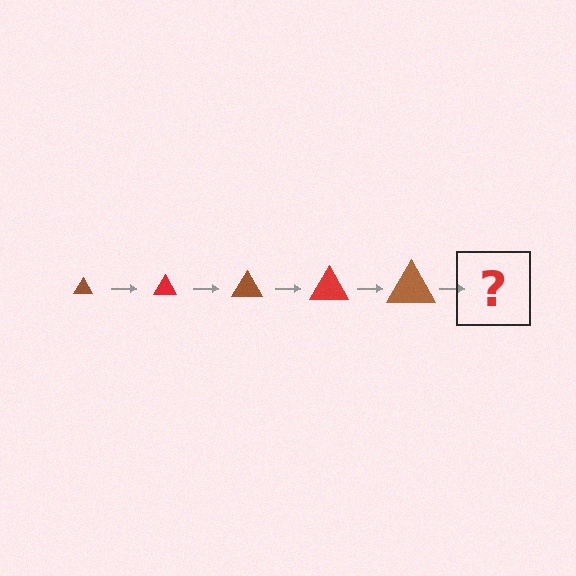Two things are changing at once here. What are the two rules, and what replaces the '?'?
The two rules are that the triangle grows larger each step and the color cycles through brown and red. The '?' should be a red triangle, larger than the previous one.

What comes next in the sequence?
The next element should be a red triangle, larger than the previous one.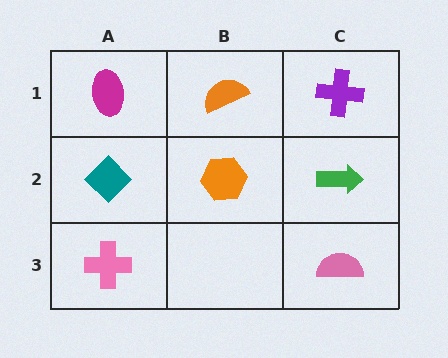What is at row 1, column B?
An orange semicircle.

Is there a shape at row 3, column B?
No, that cell is empty.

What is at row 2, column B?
An orange hexagon.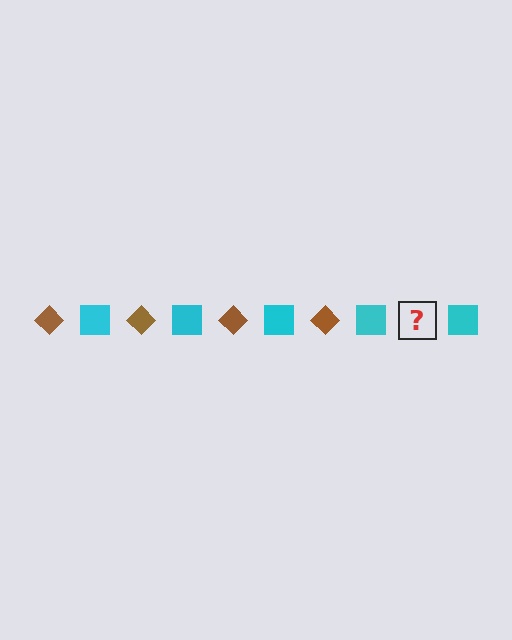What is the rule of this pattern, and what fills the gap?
The rule is that the pattern alternates between brown diamond and cyan square. The gap should be filled with a brown diamond.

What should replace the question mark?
The question mark should be replaced with a brown diamond.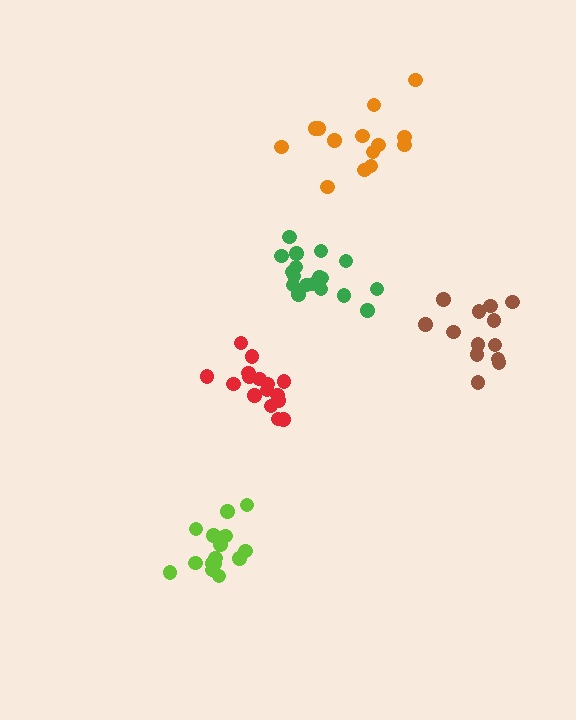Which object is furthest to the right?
The brown cluster is rightmost.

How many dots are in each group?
Group 1: 13 dots, Group 2: 15 dots, Group 3: 16 dots, Group 4: 19 dots, Group 5: 14 dots (77 total).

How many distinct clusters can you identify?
There are 5 distinct clusters.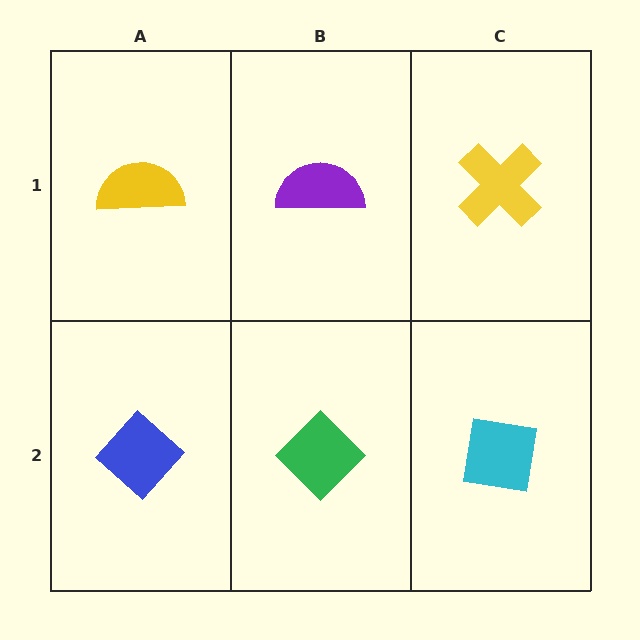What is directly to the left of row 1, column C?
A purple semicircle.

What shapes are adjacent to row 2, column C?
A yellow cross (row 1, column C), a green diamond (row 2, column B).